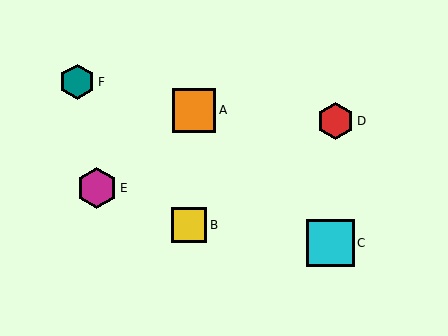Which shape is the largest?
The cyan square (labeled C) is the largest.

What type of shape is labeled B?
Shape B is a yellow square.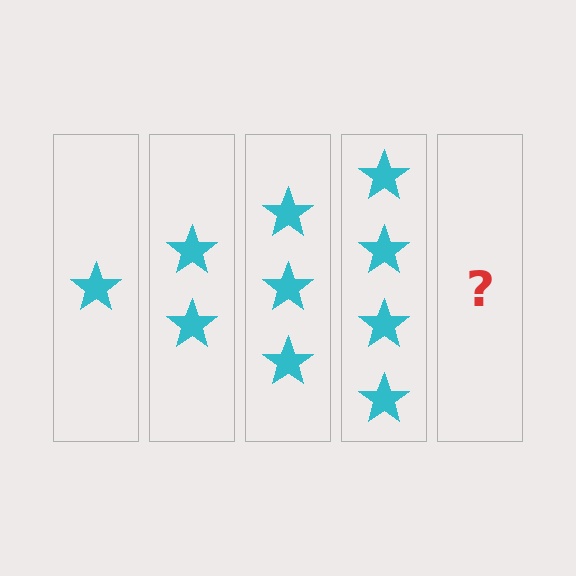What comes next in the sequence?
The next element should be 5 stars.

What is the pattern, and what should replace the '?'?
The pattern is that each step adds one more star. The '?' should be 5 stars.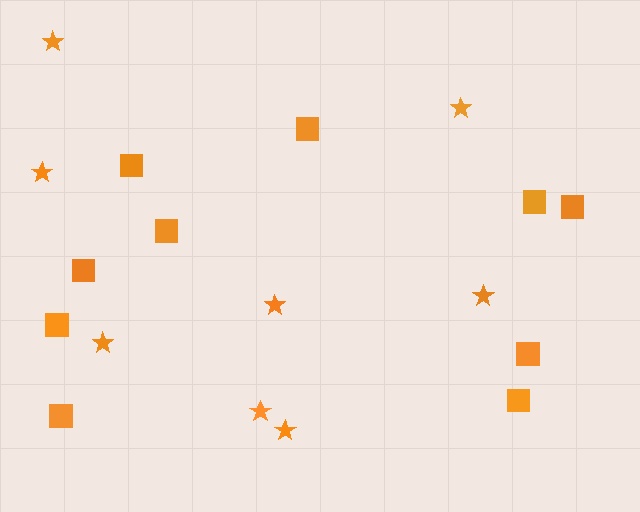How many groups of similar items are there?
There are 2 groups: one group of squares (10) and one group of stars (8).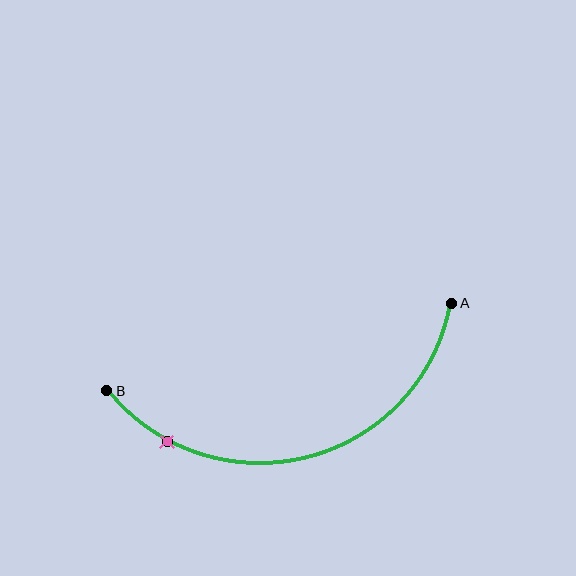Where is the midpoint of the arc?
The arc midpoint is the point on the curve farthest from the straight line joining A and B. It sits below that line.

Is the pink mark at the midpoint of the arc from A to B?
No. The pink mark lies on the arc but is closer to endpoint B. The arc midpoint would be at the point on the curve equidistant along the arc from both A and B.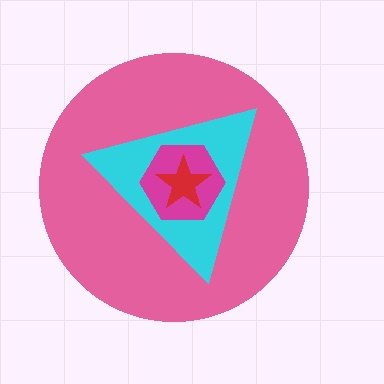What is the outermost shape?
The pink circle.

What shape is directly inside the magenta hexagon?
The red star.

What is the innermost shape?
The red star.